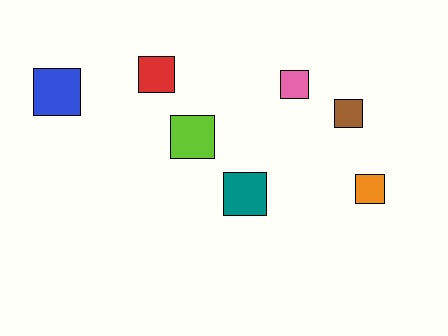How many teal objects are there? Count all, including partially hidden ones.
There is 1 teal object.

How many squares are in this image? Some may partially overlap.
There are 7 squares.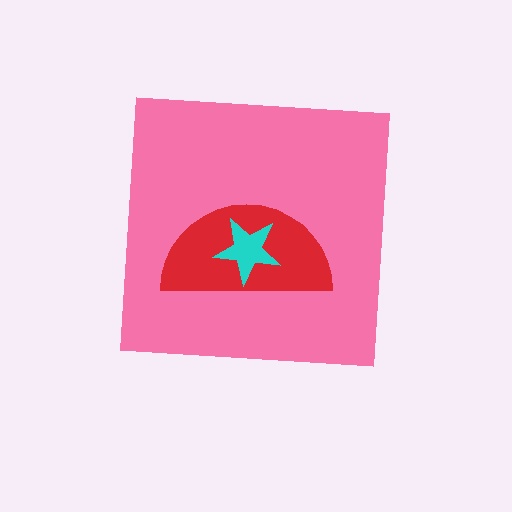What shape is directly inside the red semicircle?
The cyan star.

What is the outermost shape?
The pink square.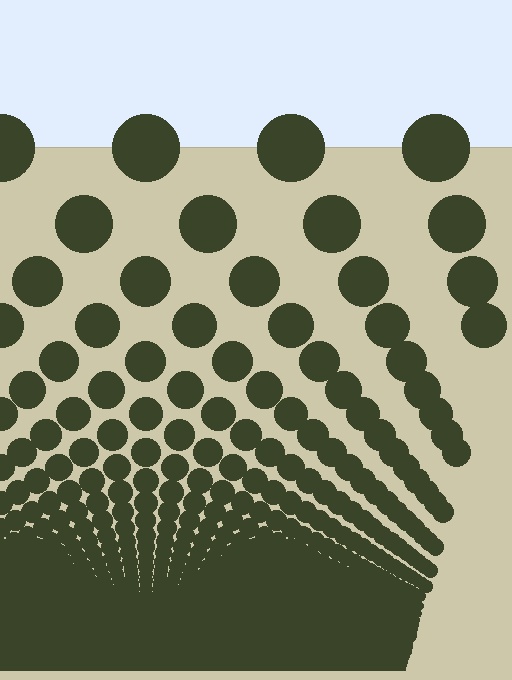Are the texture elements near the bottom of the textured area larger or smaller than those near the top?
Smaller. The gradient is inverted — elements near the bottom are smaller and denser.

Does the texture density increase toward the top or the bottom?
Density increases toward the bottom.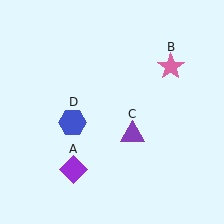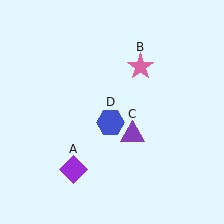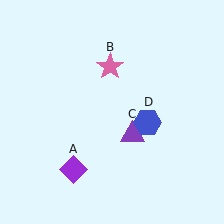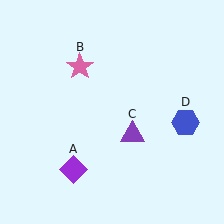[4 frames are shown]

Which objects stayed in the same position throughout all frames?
Purple diamond (object A) and purple triangle (object C) remained stationary.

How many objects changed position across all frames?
2 objects changed position: pink star (object B), blue hexagon (object D).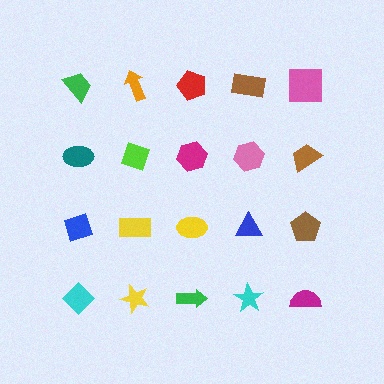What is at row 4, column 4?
A cyan star.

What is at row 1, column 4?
A brown rectangle.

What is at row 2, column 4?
A pink hexagon.